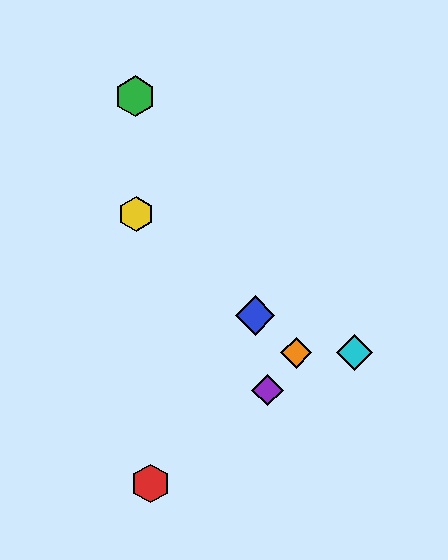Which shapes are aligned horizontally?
The orange diamond, the cyan diamond are aligned horizontally.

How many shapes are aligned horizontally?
2 shapes (the orange diamond, the cyan diamond) are aligned horizontally.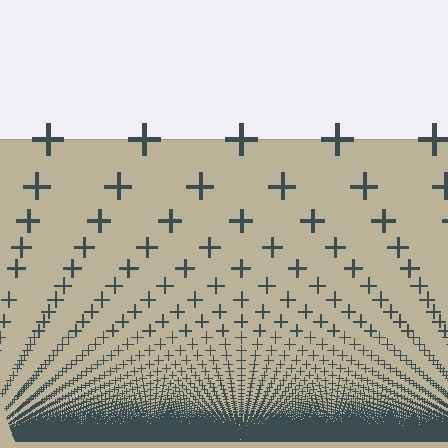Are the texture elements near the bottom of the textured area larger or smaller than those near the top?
Smaller. The gradient is inverted — elements near the bottom are smaller and denser.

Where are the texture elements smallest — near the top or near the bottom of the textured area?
Near the bottom.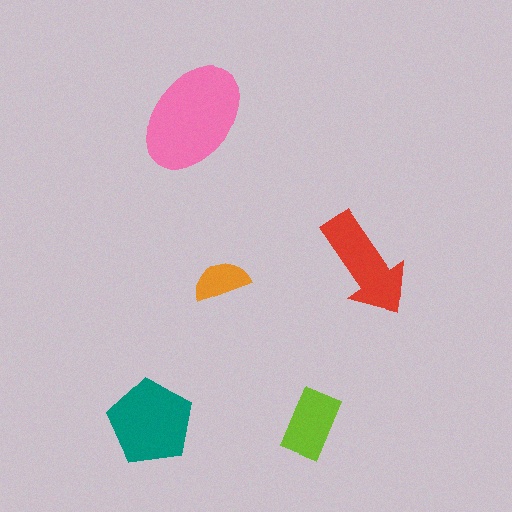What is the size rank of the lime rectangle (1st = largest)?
4th.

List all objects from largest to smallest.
The pink ellipse, the teal pentagon, the red arrow, the lime rectangle, the orange semicircle.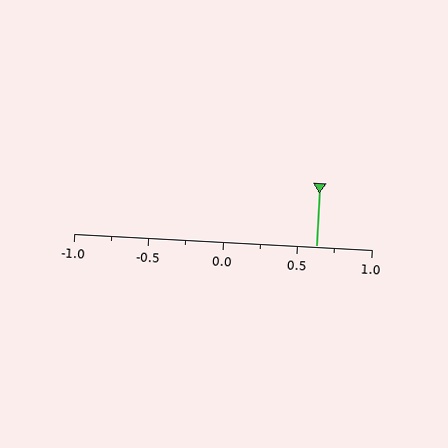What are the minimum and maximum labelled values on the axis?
The axis runs from -1.0 to 1.0.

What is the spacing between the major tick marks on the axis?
The major ticks are spaced 0.5 apart.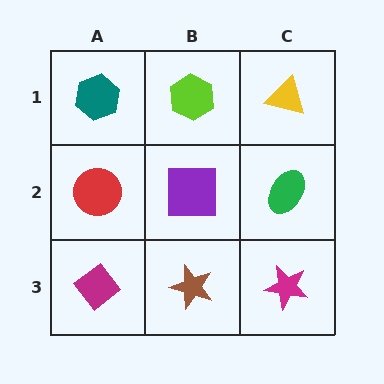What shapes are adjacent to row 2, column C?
A yellow triangle (row 1, column C), a magenta star (row 3, column C), a purple square (row 2, column B).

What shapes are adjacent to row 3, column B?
A purple square (row 2, column B), a magenta diamond (row 3, column A), a magenta star (row 3, column C).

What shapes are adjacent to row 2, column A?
A teal hexagon (row 1, column A), a magenta diamond (row 3, column A), a purple square (row 2, column B).